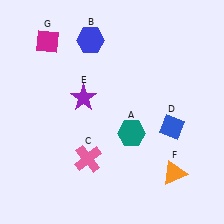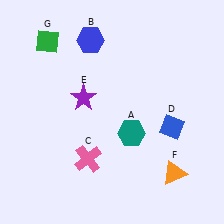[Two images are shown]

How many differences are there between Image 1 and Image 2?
There is 1 difference between the two images.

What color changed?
The diamond (G) changed from magenta in Image 1 to green in Image 2.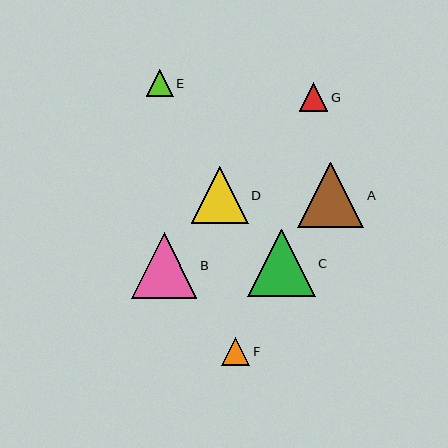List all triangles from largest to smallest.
From largest to smallest: C, A, B, D, G, F, E.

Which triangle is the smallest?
Triangle E is the smallest with a size of approximately 27 pixels.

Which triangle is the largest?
Triangle C is the largest with a size of approximately 67 pixels.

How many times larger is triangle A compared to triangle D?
Triangle A is approximately 1.2 times the size of triangle D.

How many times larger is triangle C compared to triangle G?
Triangle C is approximately 2.4 times the size of triangle G.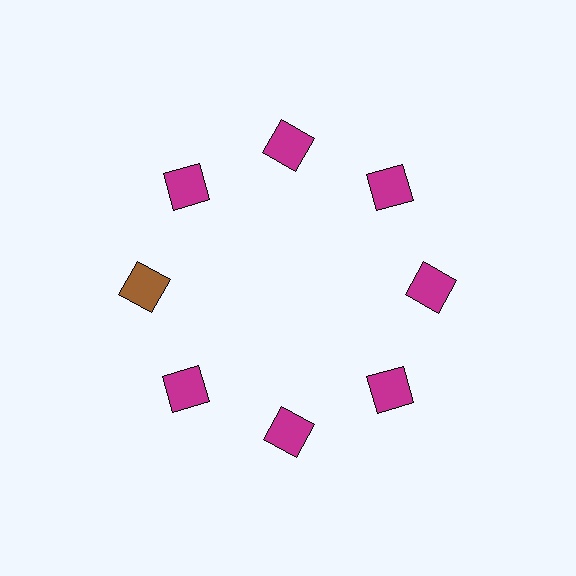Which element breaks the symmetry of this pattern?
The brown square at roughly the 9 o'clock position breaks the symmetry. All other shapes are magenta squares.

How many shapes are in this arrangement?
There are 8 shapes arranged in a ring pattern.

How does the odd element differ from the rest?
It has a different color: brown instead of magenta.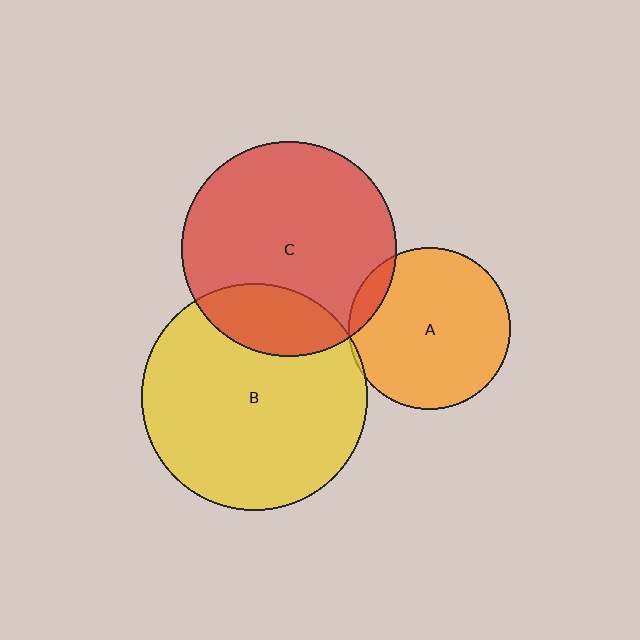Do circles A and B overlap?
Yes.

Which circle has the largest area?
Circle B (yellow).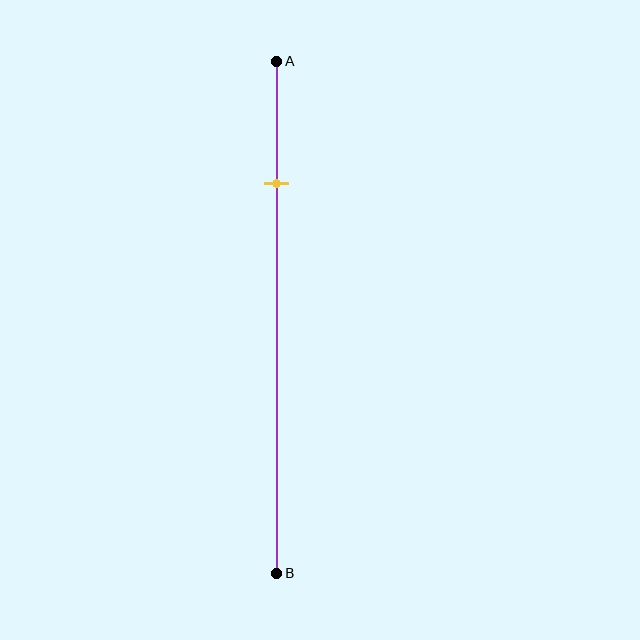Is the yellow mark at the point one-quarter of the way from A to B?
Yes, the mark is approximately at the one-quarter point.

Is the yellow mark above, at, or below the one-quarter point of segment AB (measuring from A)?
The yellow mark is approximately at the one-quarter point of segment AB.